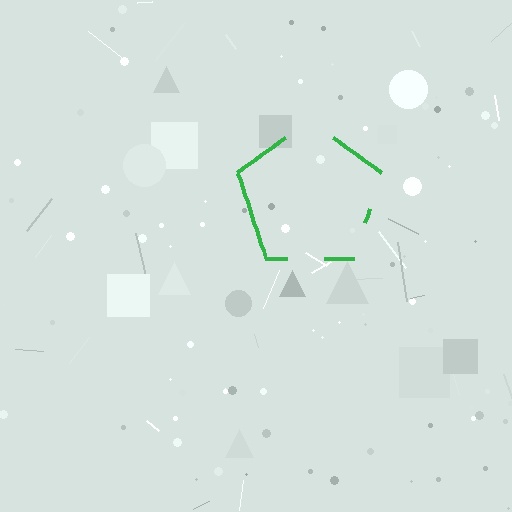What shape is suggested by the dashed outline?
The dashed outline suggests a pentagon.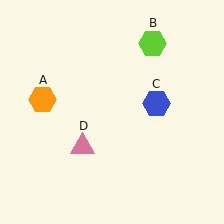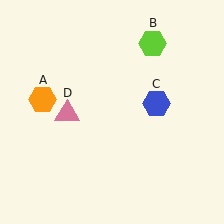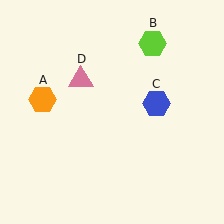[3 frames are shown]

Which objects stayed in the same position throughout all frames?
Orange hexagon (object A) and lime hexagon (object B) and blue hexagon (object C) remained stationary.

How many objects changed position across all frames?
1 object changed position: pink triangle (object D).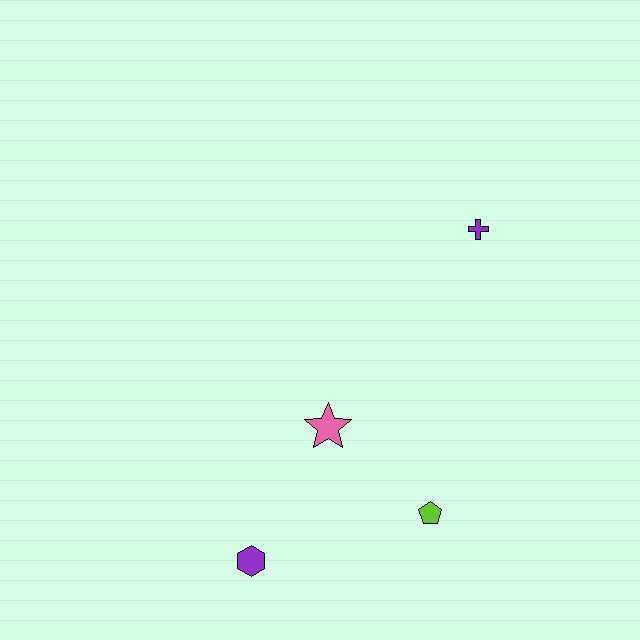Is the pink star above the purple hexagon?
Yes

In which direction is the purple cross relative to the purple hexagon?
The purple cross is above the purple hexagon.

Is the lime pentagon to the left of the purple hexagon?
No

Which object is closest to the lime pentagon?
The pink star is closest to the lime pentagon.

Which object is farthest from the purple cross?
The purple hexagon is farthest from the purple cross.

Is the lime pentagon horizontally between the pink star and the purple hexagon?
No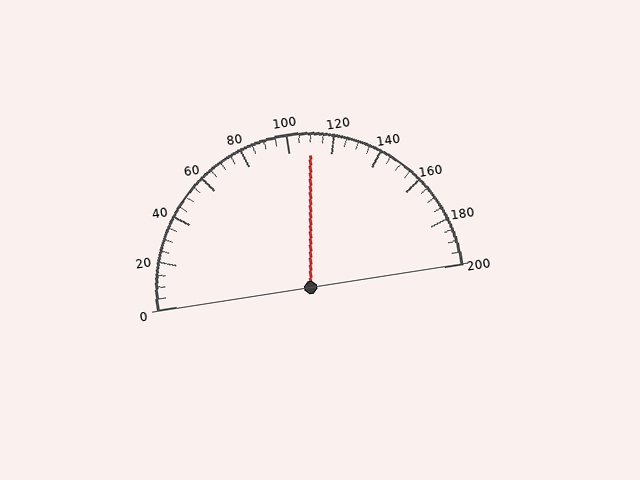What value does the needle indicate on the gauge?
The needle indicates approximately 110.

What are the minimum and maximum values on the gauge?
The gauge ranges from 0 to 200.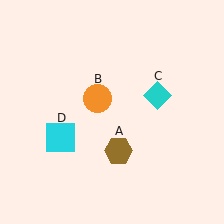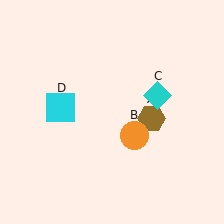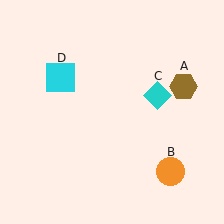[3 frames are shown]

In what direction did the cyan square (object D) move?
The cyan square (object D) moved up.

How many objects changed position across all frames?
3 objects changed position: brown hexagon (object A), orange circle (object B), cyan square (object D).